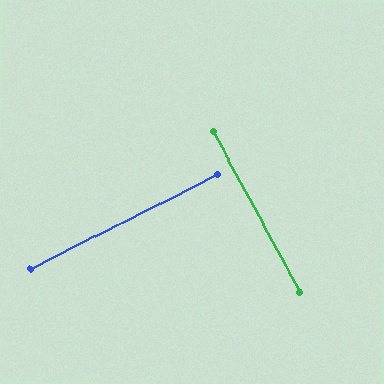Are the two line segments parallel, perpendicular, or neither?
Perpendicular — they meet at approximately 88°.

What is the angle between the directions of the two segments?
Approximately 88 degrees.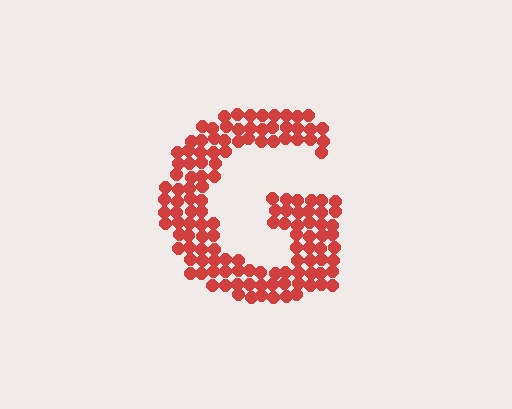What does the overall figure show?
The overall figure shows the letter G.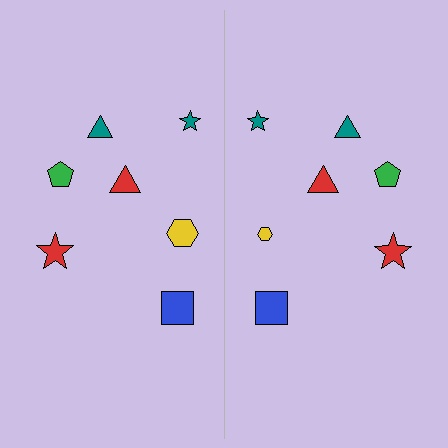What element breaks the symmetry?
The yellow hexagon on the right side has a different size than its mirror counterpart.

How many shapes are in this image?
There are 14 shapes in this image.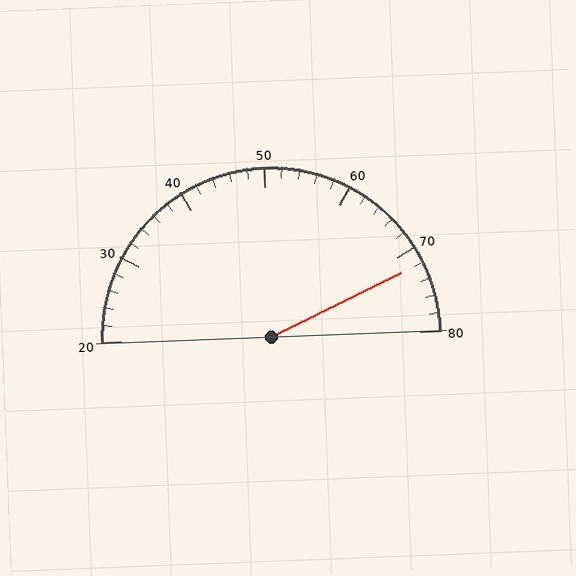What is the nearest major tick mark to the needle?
The nearest major tick mark is 70.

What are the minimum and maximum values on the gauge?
The gauge ranges from 20 to 80.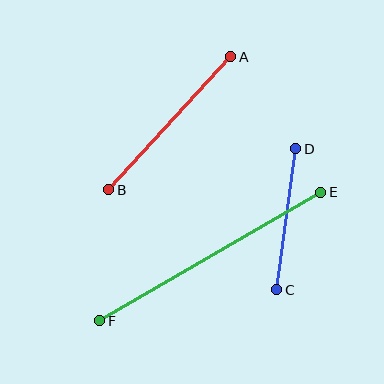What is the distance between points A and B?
The distance is approximately 180 pixels.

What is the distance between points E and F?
The distance is approximately 256 pixels.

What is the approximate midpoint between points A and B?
The midpoint is at approximately (170, 123) pixels.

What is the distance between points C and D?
The distance is approximately 143 pixels.